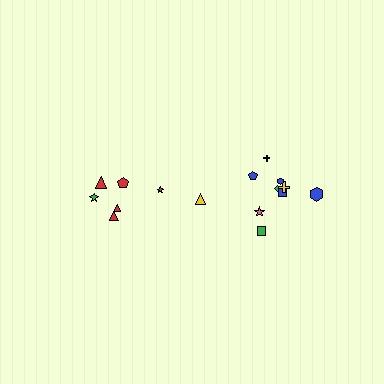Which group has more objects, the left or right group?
The right group.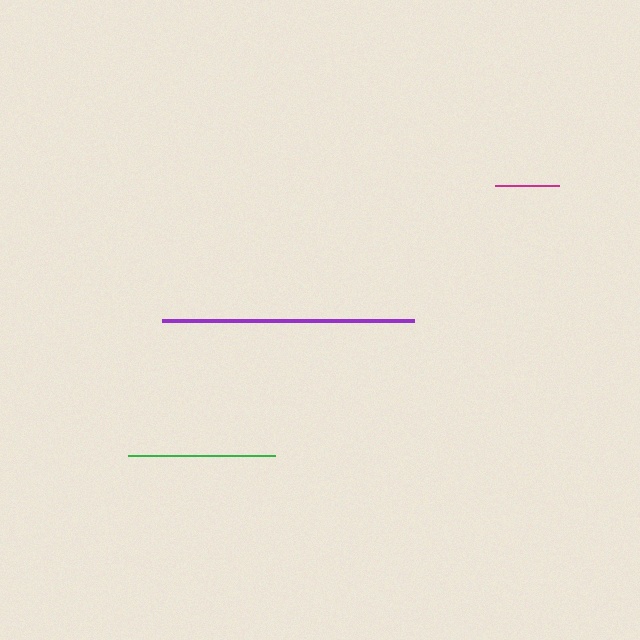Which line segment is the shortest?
The magenta line is the shortest at approximately 64 pixels.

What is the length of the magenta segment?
The magenta segment is approximately 64 pixels long.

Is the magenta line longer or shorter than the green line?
The green line is longer than the magenta line.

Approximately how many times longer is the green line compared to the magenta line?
The green line is approximately 2.3 times the length of the magenta line.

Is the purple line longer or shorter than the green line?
The purple line is longer than the green line.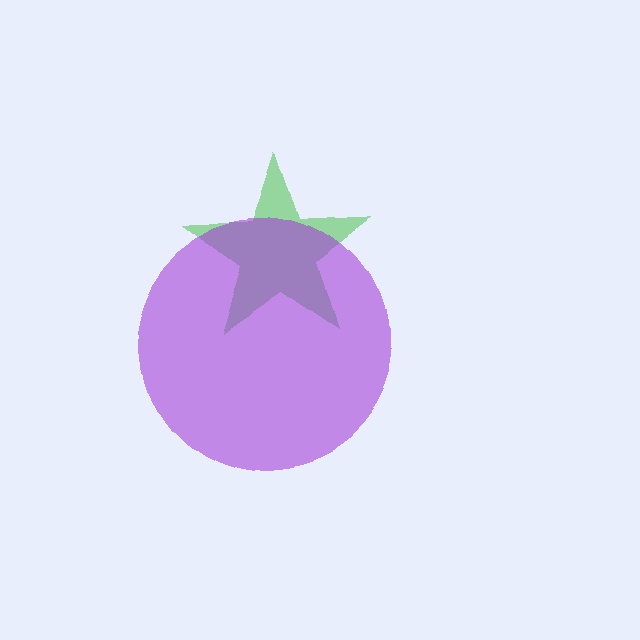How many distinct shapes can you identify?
There are 2 distinct shapes: a green star, a purple circle.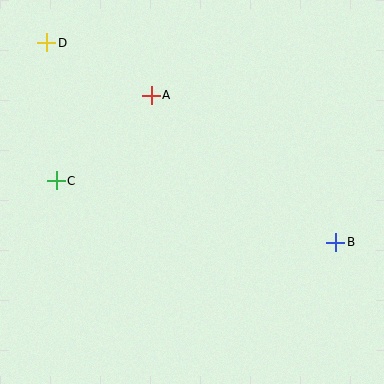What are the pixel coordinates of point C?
Point C is at (56, 181).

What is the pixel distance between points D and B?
The distance between D and B is 351 pixels.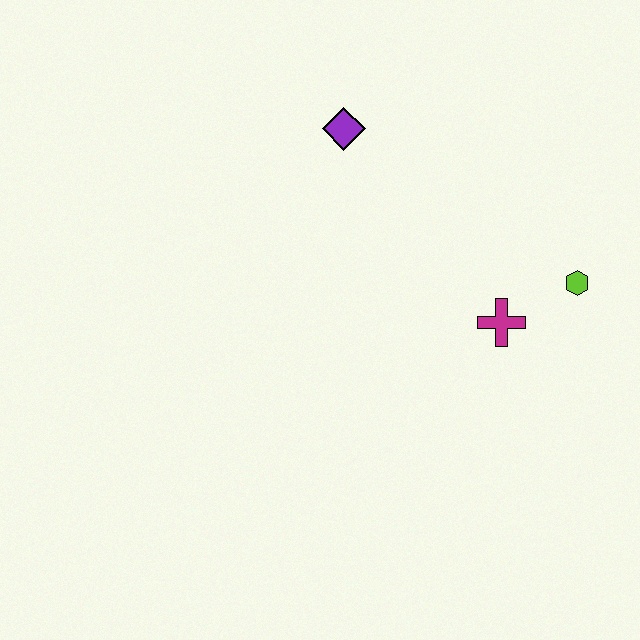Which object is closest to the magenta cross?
The lime hexagon is closest to the magenta cross.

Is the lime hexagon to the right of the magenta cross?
Yes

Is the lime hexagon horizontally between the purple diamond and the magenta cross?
No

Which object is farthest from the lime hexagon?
The purple diamond is farthest from the lime hexagon.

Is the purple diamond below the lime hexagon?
No